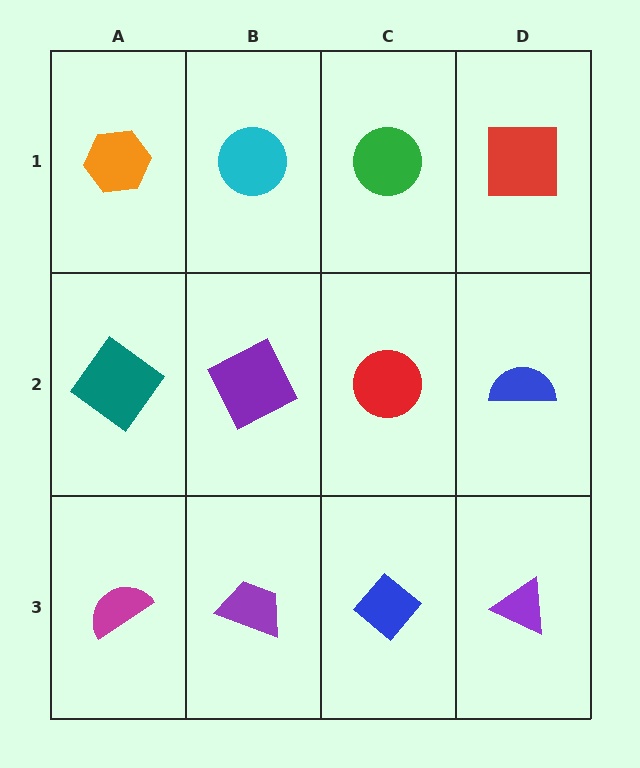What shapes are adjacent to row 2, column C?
A green circle (row 1, column C), a blue diamond (row 3, column C), a purple square (row 2, column B), a blue semicircle (row 2, column D).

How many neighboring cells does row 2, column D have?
3.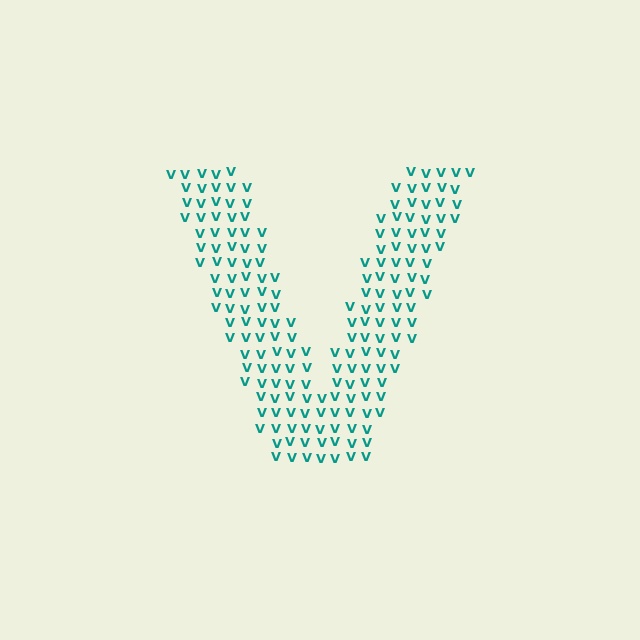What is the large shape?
The large shape is the letter V.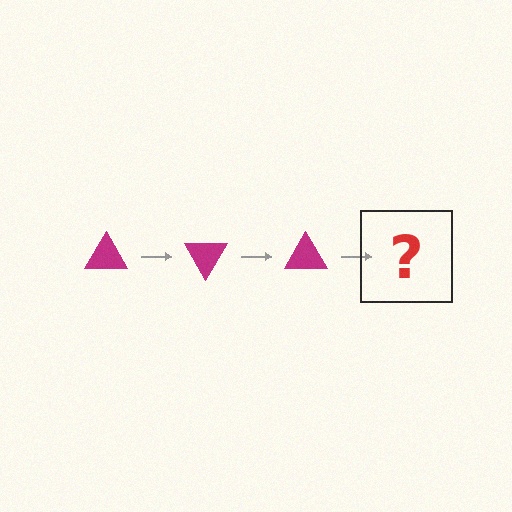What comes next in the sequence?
The next element should be a magenta triangle rotated 180 degrees.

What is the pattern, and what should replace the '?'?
The pattern is that the triangle rotates 60 degrees each step. The '?' should be a magenta triangle rotated 180 degrees.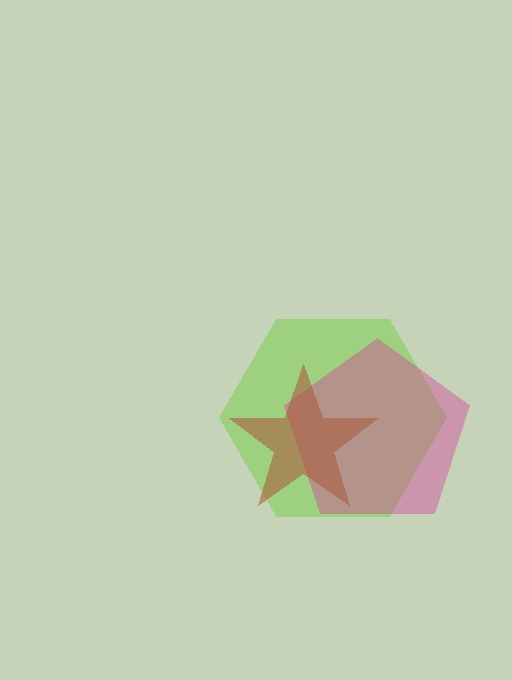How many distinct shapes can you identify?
There are 3 distinct shapes: a lime hexagon, a magenta pentagon, a brown star.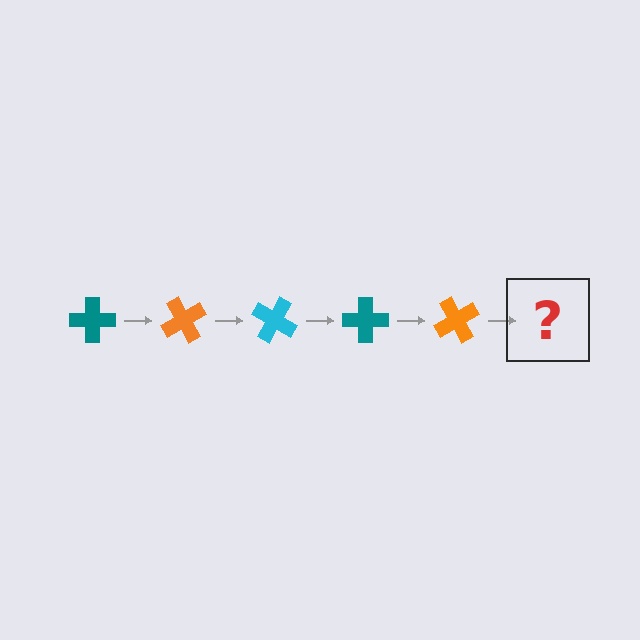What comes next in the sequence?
The next element should be a cyan cross, rotated 300 degrees from the start.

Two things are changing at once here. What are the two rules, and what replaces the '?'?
The two rules are that it rotates 60 degrees each step and the color cycles through teal, orange, and cyan. The '?' should be a cyan cross, rotated 300 degrees from the start.